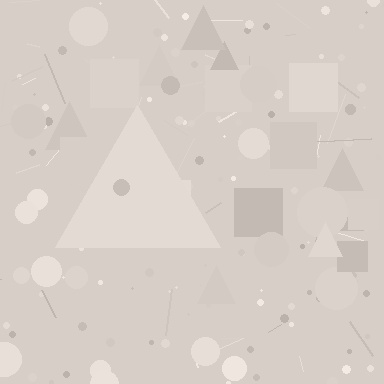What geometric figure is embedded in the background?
A triangle is embedded in the background.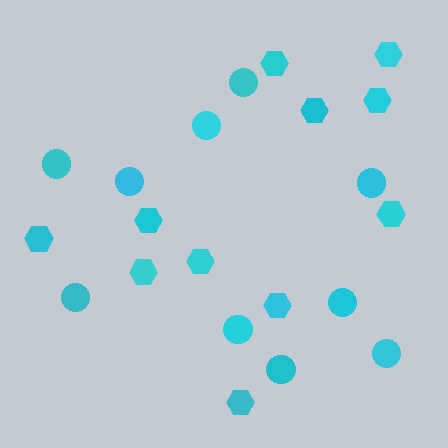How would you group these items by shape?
There are 2 groups: one group of hexagons (11) and one group of circles (10).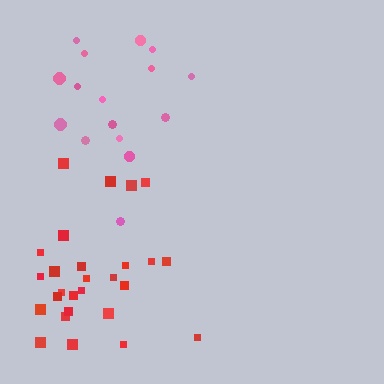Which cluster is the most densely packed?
Red.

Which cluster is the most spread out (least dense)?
Pink.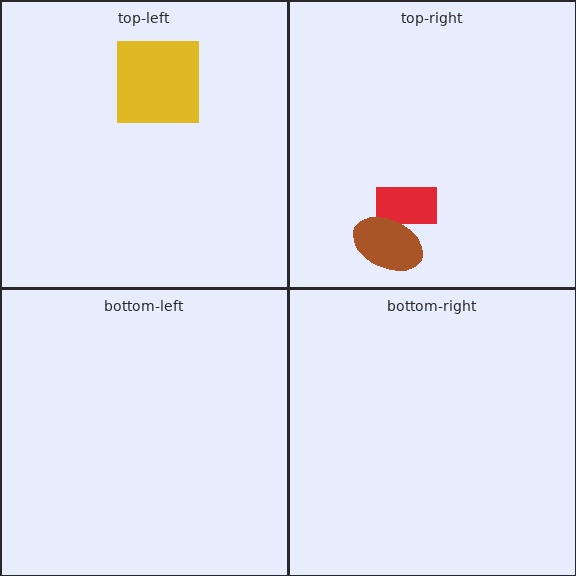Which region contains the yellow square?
The top-left region.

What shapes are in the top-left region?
The yellow square.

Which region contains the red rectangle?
The top-right region.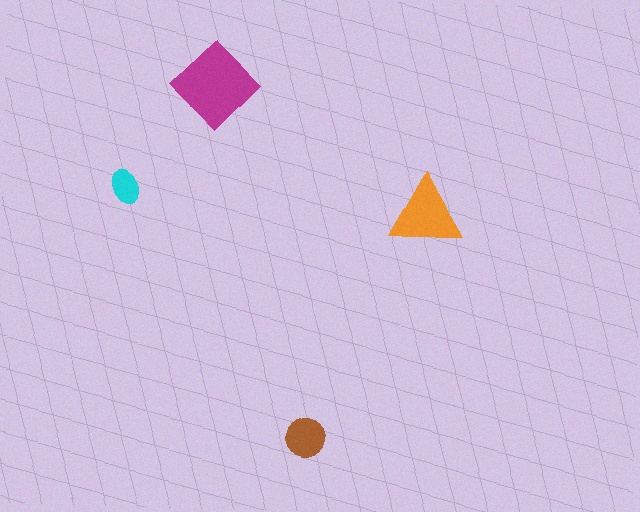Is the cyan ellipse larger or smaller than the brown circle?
Smaller.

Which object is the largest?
The magenta diamond.